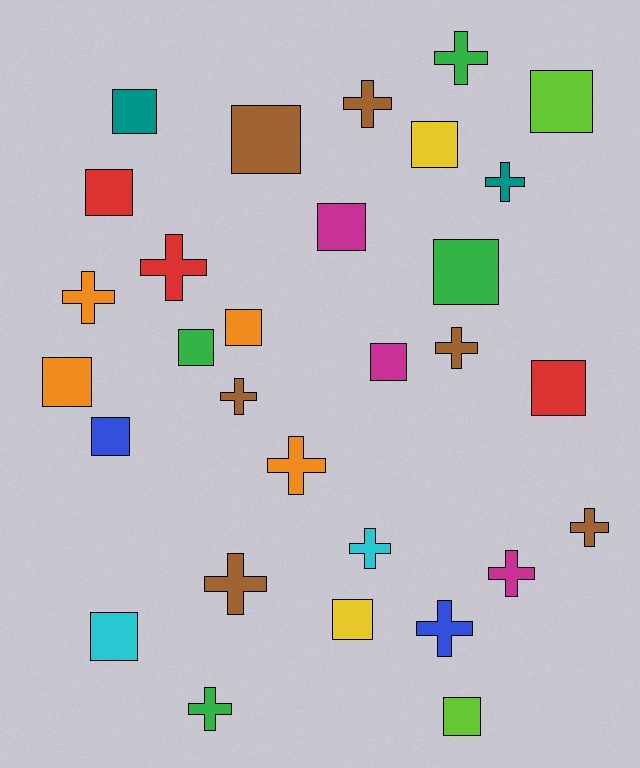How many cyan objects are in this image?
There are 2 cyan objects.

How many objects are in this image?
There are 30 objects.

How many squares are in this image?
There are 16 squares.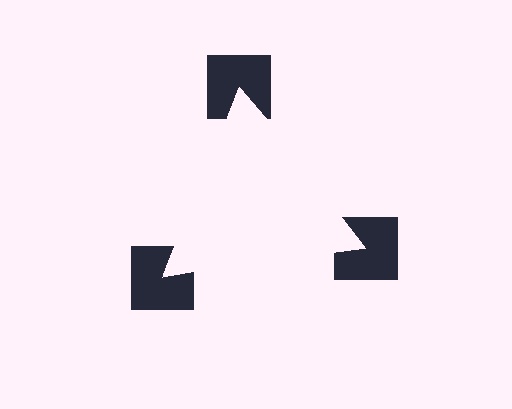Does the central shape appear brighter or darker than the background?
It typically appears slightly brighter than the background, even though no actual brightness change is drawn.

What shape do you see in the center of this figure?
An illusory triangle — its edges are inferred from the aligned wedge cuts in the notched squares, not physically drawn.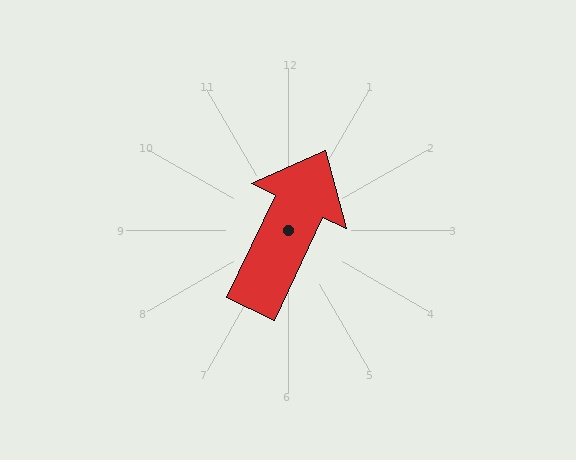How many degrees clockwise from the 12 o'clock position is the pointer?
Approximately 25 degrees.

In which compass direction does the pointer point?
Northeast.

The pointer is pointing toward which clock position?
Roughly 1 o'clock.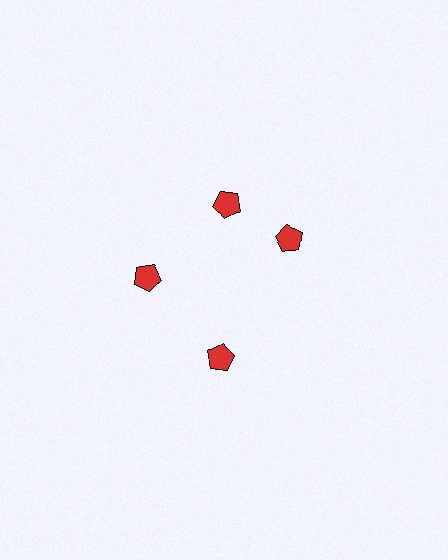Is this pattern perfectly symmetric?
No. The 4 red pentagons are arranged in a ring, but one element near the 3 o'clock position is rotated out of alignment along the ring, breaking the 4-fold rotational symmetry.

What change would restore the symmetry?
The symmetry would be restored by rotating it back into even spacing with its neighbors so that all 4 pentagons sit at equal angles and equal distance from the center.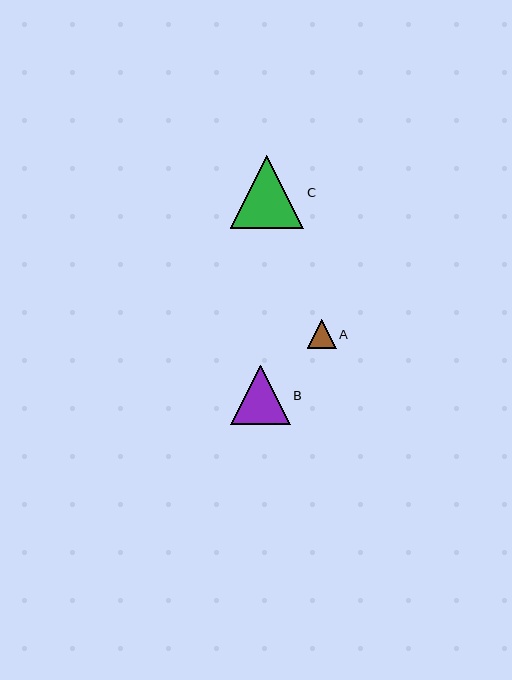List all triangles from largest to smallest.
From largest to smallest: C, B, A.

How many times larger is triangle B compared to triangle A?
Triangle B is approximately 2.1 times the size of triangle A.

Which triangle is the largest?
Triangle C is the largest with a size of approximately 74 pixels.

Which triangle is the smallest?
Triangle A is the smallest with a size of approximately 29 pixels.